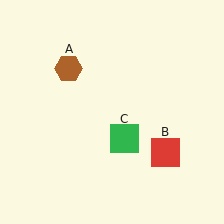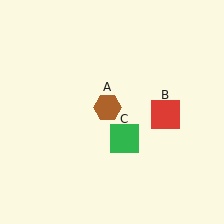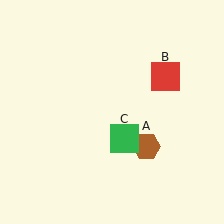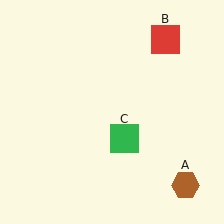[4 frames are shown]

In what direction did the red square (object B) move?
The red square (object B) moved up.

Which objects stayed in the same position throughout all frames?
Green square (object C) remained stationary.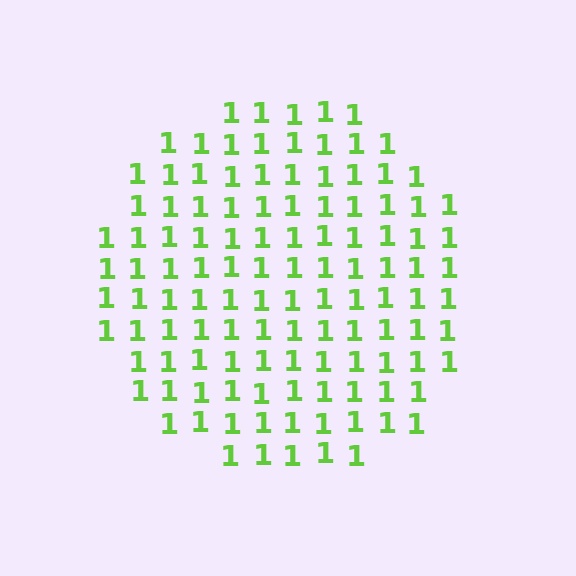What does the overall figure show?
The overall figure shows a circle.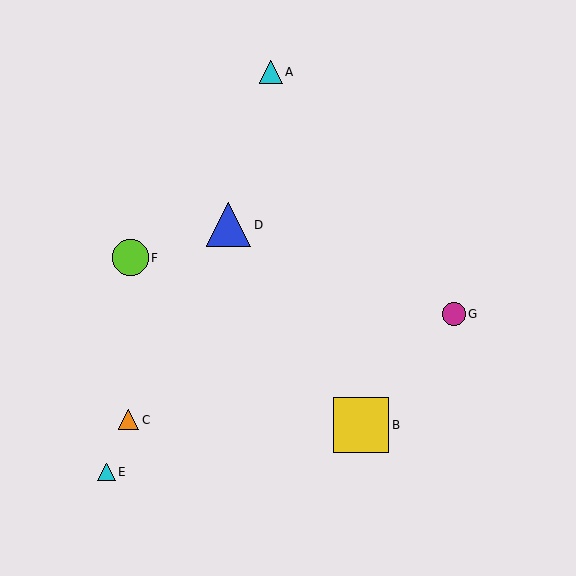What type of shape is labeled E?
Shape E is a cyan triangle.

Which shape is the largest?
The yellow square (labeled B) is the largest.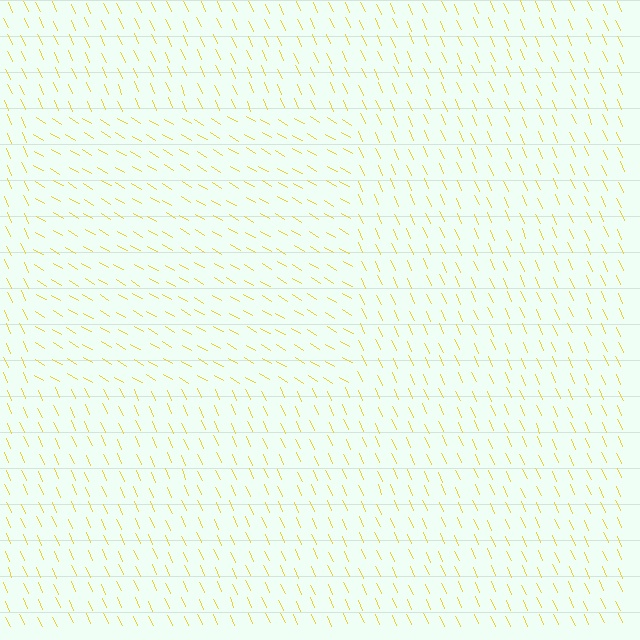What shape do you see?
I see a rectangle.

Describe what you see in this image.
The image is filled with small yellow line segments. A rectangle region in the image has lines oriented differently from the surrounding lines, creating a visible texture boundary.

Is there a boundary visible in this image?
Yes, there is a texture boundary formed by a change in line orientation.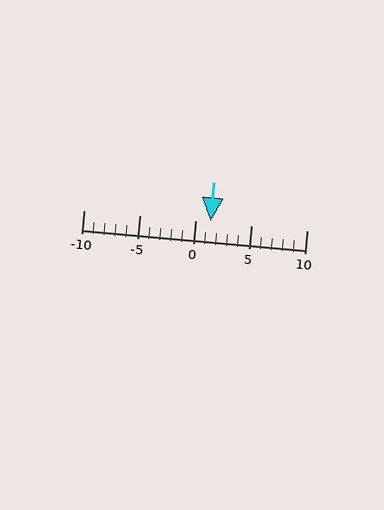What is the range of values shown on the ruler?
The ruler shows values from -10 to 10.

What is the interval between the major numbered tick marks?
The major tick marks are spaced 5 units apart.